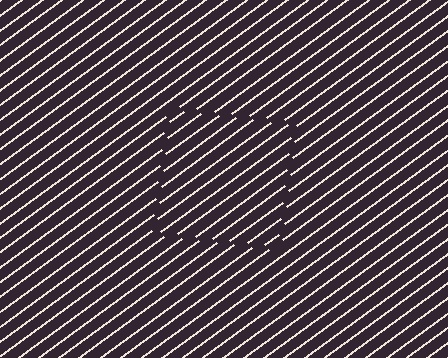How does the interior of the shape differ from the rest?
The interior of the shape contains the same grating, shifted by half a period — the contour is defined by the phase discontinuity where line-ends from the inner and outer gratings abut.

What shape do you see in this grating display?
An illusory square. The interior of the shape contains the same grating, shifted by half a period — the contour is defined by the phase discontinuity where line-ends from the inner and outer gratings abut.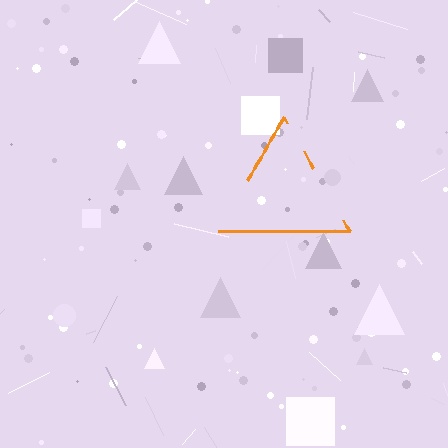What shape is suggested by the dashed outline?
The dashed outline suggests a triangle.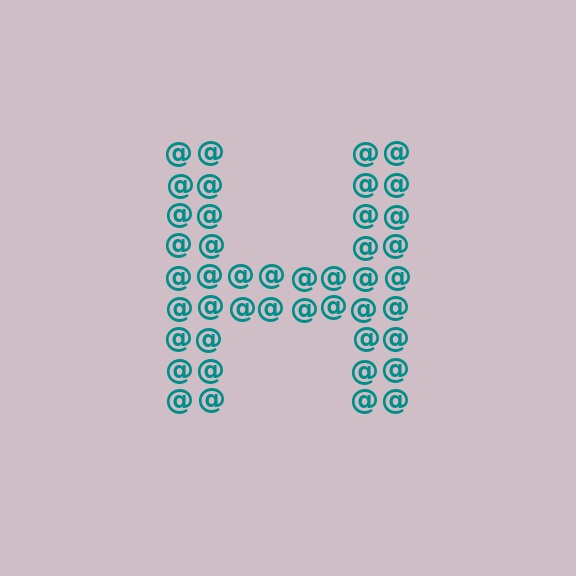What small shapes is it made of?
It is made of small at signs.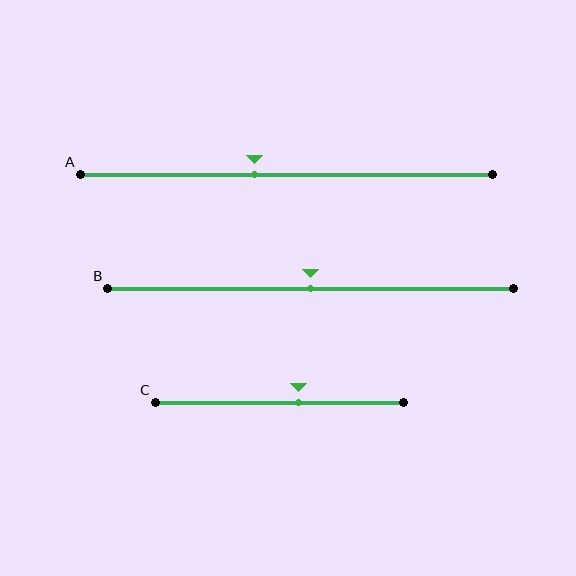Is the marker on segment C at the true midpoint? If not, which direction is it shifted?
No, the marker on segment C is shifted to the right by about 8% of the segment length.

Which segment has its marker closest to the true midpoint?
Segment B has its marker closest to the true midpoint.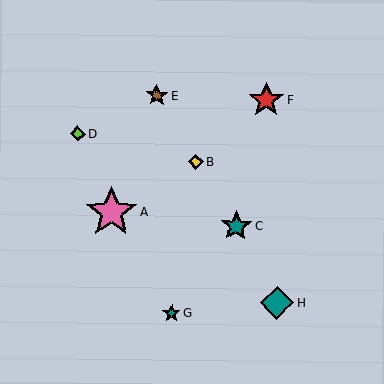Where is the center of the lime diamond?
The center of the lime diamond is at (77, 134).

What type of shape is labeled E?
Shape E is a brown star.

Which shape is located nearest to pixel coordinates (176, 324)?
The teal star (labeled G) at (172, 313) is nearest to that location.